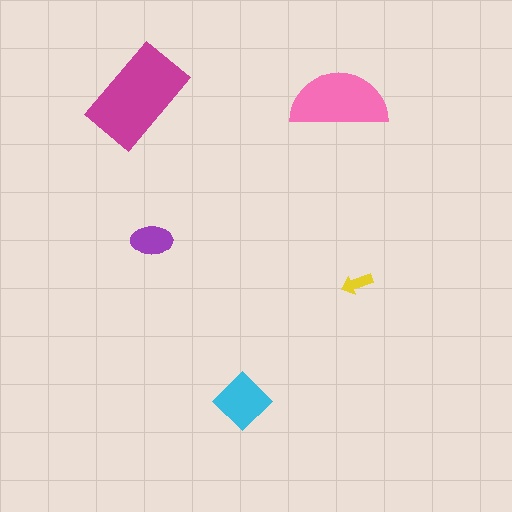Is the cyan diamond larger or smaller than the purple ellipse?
Larger.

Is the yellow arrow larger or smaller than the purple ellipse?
Smaller.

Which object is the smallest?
The yellow arrow.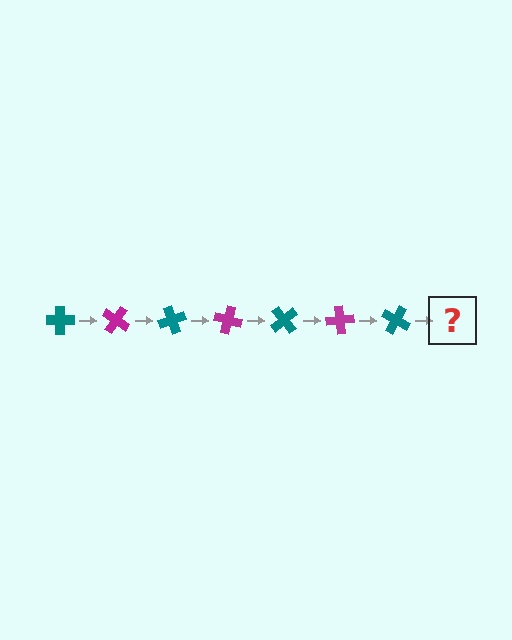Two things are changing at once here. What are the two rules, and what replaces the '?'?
The two rules are that it rotates 35 degrees each step and the color cycles through teal and magenta. The '?' should be a magenta cross, rotated 245 degrees from the start.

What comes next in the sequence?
The next element should be a magenta cross, rotated 245 degrees from the start.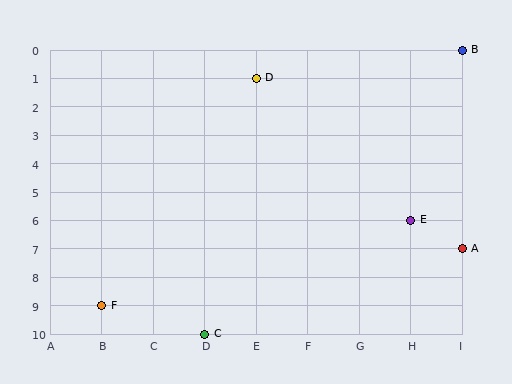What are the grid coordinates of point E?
Point E is at grid coordinates (H, 6).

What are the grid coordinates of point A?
Point A is at grid coordinates (I, 7).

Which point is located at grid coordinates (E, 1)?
Point D is at (E, 1).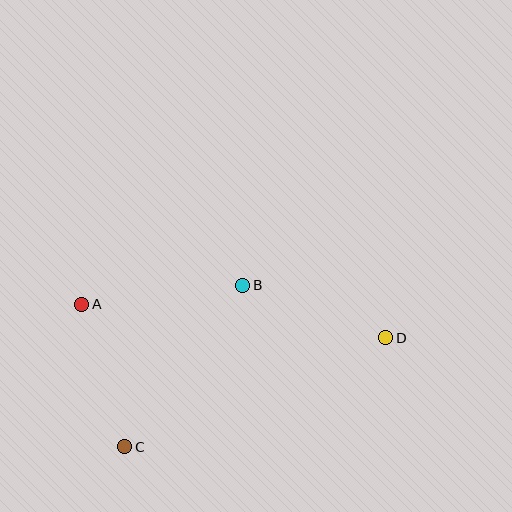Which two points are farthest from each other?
Points A and D are farthest from each other.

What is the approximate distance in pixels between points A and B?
The distance between A and B is approximately 162 pixels.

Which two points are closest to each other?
Points A and C are closest to each other.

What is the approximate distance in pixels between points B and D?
The distance between B and D is approximately 152 pixels.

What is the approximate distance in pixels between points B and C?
The distance between B and C is approximately 200 pixels.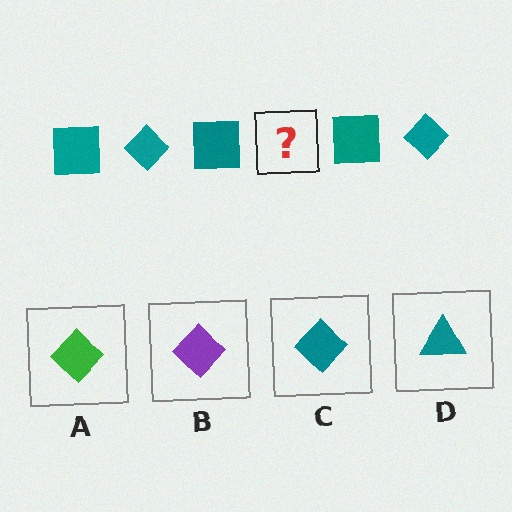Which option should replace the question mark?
Option C.